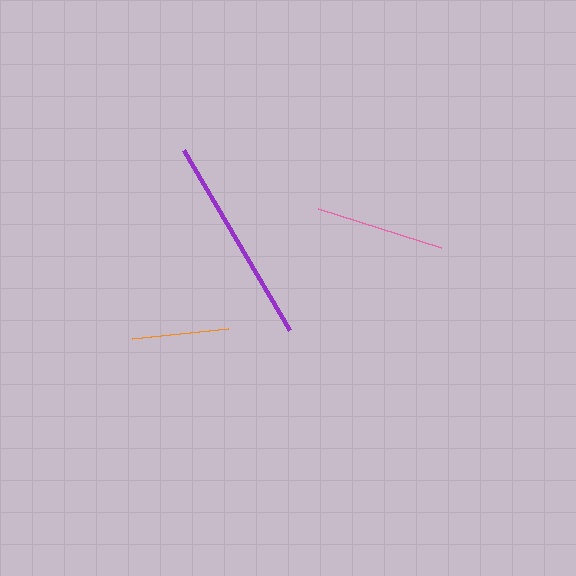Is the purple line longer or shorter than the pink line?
The purple line is longer than the pink line.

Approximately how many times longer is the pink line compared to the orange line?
The pink line is approximately 1.3 times the length of the orange line.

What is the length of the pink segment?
The pink segment is approximately 129 pixels long.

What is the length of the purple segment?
The purple segment is approximately 209 pixels long.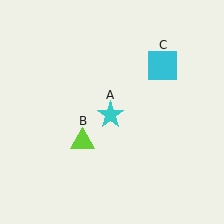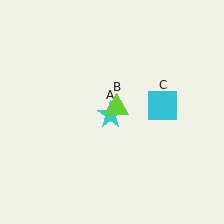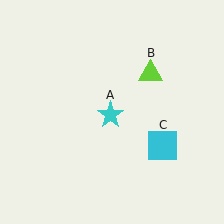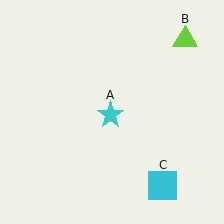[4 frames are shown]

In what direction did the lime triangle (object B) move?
The lime triangle (object B) moved up and to the right.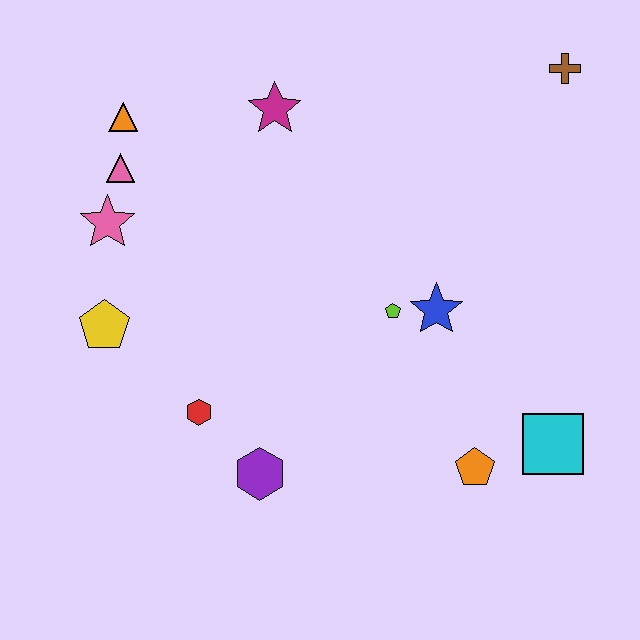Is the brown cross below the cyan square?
No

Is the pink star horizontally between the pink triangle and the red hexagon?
No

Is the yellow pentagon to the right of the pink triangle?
No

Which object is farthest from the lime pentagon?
The orange triangle is farthest from the lime pentagon.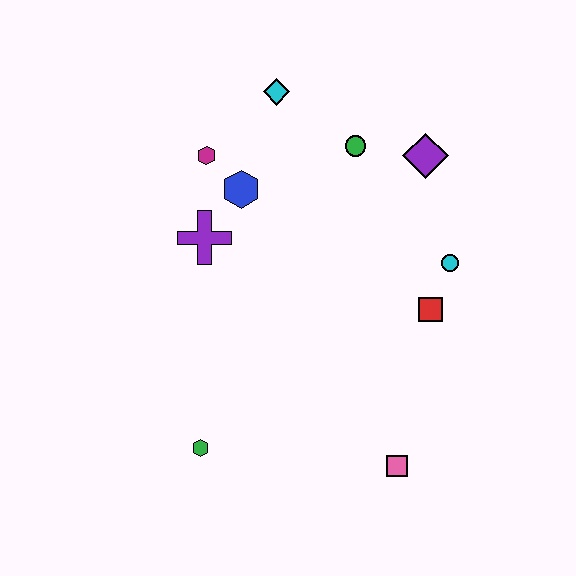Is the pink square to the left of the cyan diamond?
No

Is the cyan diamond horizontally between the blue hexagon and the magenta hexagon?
No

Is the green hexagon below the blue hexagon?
Yes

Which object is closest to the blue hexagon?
The magenta hexagon is closest to the blue hexagon.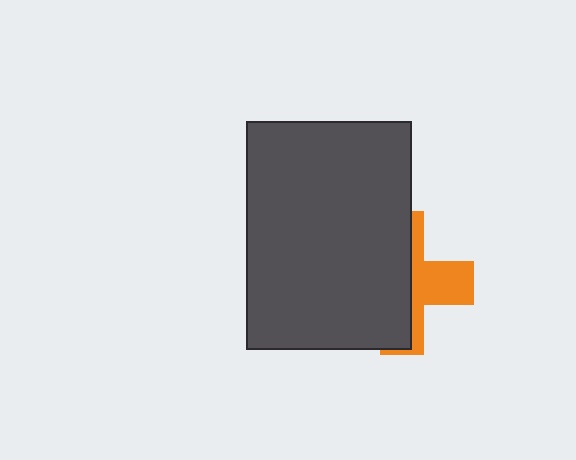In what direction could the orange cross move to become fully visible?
The orange cross could move right. That would shift it out from behind the dark gray rectangle entirely.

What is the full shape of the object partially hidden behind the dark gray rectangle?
The partially hidden object is an orange cross.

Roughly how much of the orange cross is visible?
A small part of it is visible (roughly 38%).